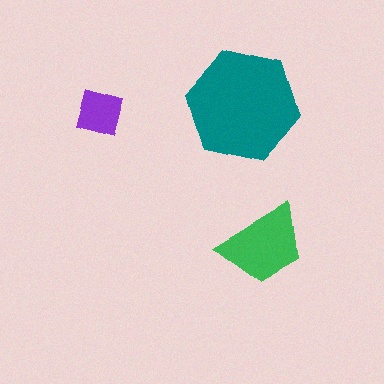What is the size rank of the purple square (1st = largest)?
3rd.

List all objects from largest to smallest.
The teal hexagon, the green trapezoid, the purple square.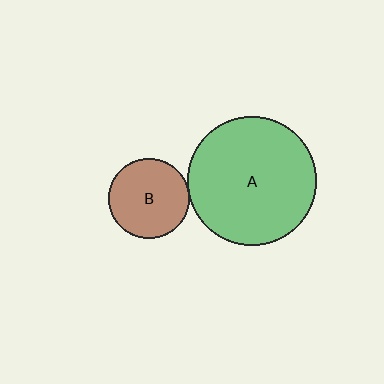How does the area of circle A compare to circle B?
Approximately 2.6 times.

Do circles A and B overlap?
Yes.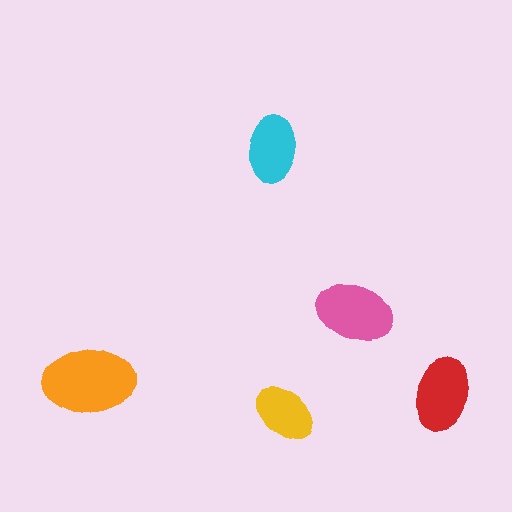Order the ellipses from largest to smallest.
the orange one, the pink one, the red one, the cyan one, the yellow one.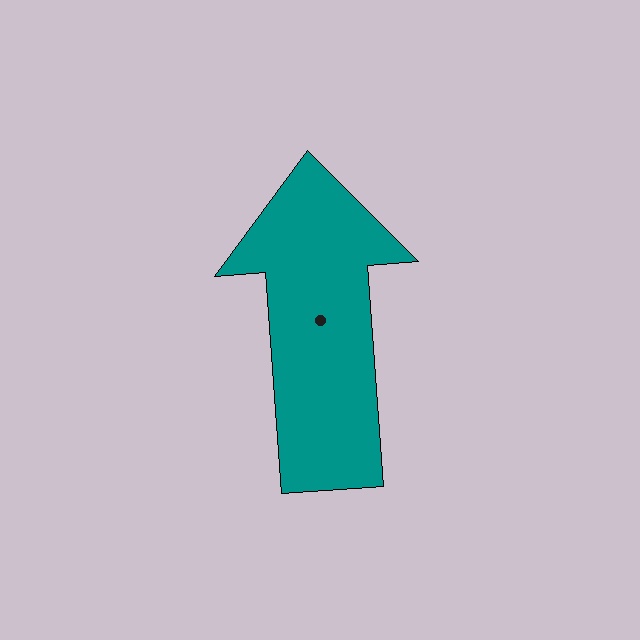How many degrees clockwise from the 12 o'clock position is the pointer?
Approximately 356 degrees.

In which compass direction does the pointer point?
North.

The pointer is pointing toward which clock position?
Roughly 12 o'clock.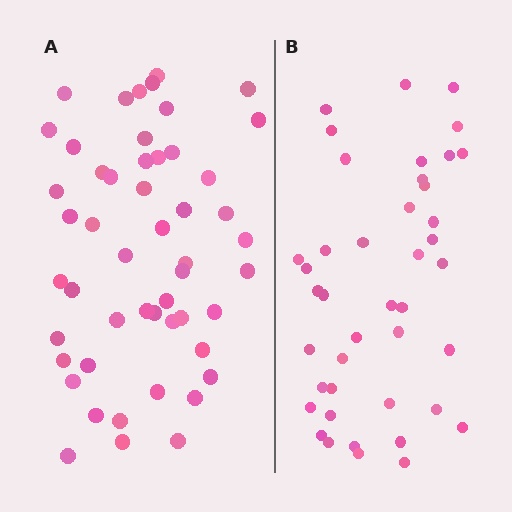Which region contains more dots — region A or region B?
Region A (the left region) has more dots.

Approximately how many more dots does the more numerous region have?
Region A has roughly 8 or so more dots than region B.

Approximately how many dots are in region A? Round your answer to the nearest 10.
About 50 dots. (The exact count is 51, which rounds to 50.)